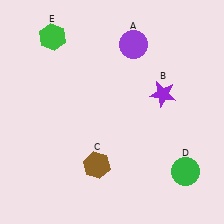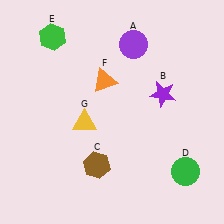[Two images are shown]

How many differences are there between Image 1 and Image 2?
There are 2 differences between the two images.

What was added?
An orange triangle (F), a yellow triangle (G) were added in Image 2.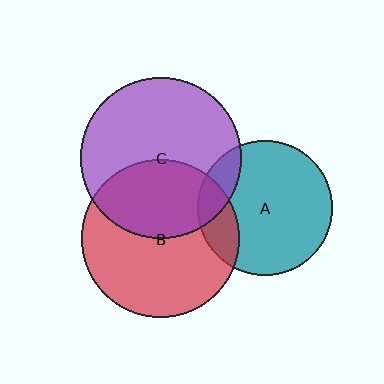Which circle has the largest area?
Circle C (purple).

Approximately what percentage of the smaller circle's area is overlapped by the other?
Approximately 20%.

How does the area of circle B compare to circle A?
Approximately 1.4 times.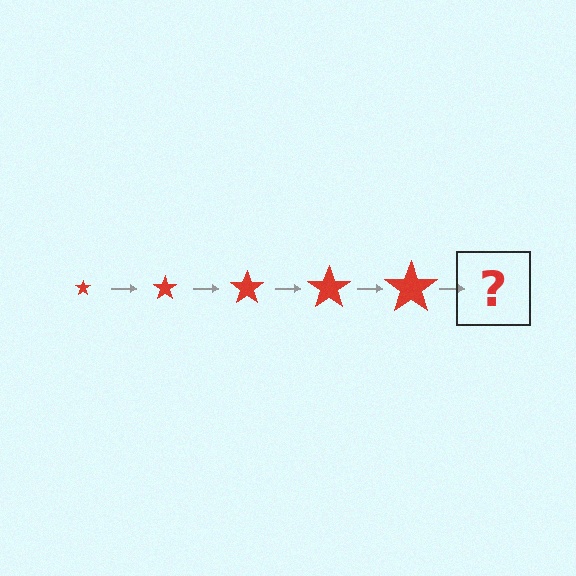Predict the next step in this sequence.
The next step is a red star, larger than the previous one.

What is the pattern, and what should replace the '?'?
The pattern is that the star gets progressively larger each step. The '?' should be a red star, larger than the previous one.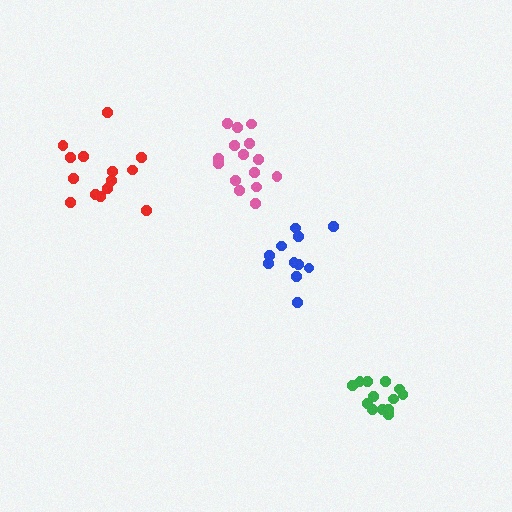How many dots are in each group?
Group 1: 15 dots, Group 2: 11 dots, Group 3: 13 dots, Group 4: 14 dots (53 total).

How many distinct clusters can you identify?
There are 4 distinct clusters.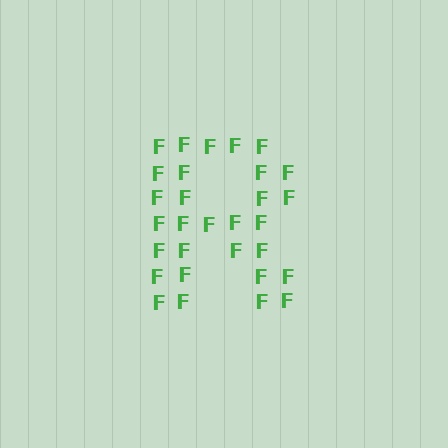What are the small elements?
The small elements are letter F's.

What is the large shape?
The large shape is the letter R.